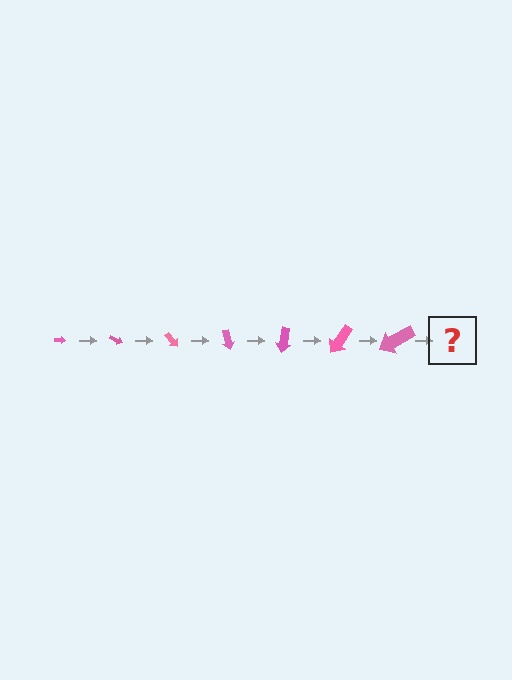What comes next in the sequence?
The next element should be an arrow, larger than the previous one and rotated 175 degrees from the start.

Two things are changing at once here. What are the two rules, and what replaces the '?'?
The two rules are that the arrow grows larger each step and it rotates 25 degrees each step. The '?' should be an arrow, larger than the previous one and rotated 175 degrees from the start.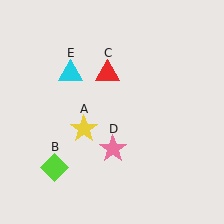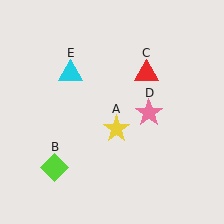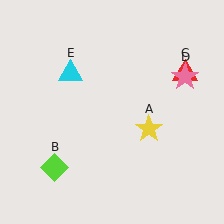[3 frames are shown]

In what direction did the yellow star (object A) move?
The yellow star (object A) moved right.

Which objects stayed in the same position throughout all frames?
Lime diamond (object B) and cyan triangle (object E) remained stationary.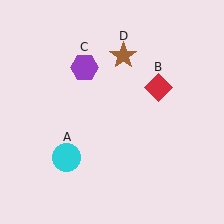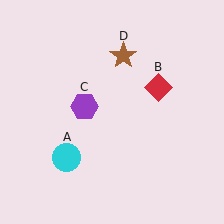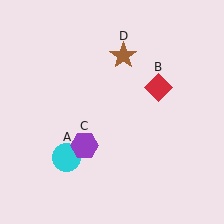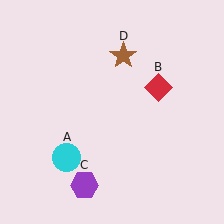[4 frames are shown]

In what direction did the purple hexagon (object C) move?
The purple hexagon (object C) moved down.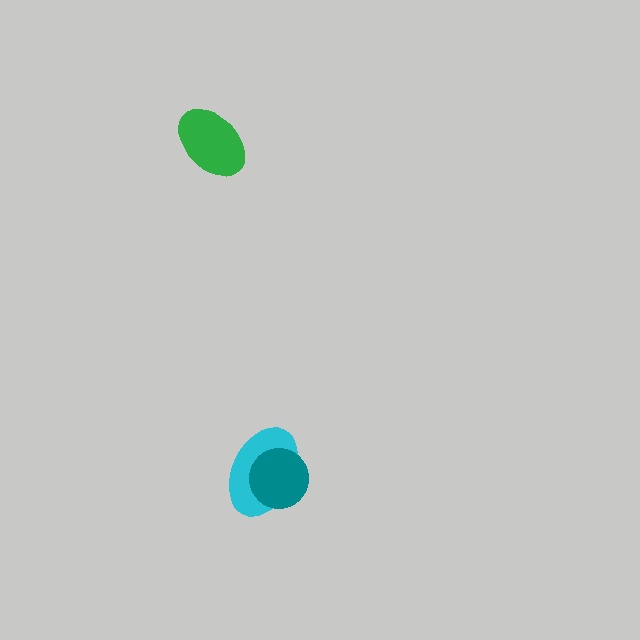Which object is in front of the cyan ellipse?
The teal circle is in front of the cyan ellipse.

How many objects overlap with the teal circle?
1 object overlaps with the teal circle.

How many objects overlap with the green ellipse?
0 objects overlap with the green ellipse.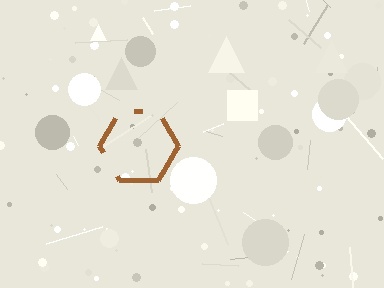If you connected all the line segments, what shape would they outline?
They would outline a hexagon.